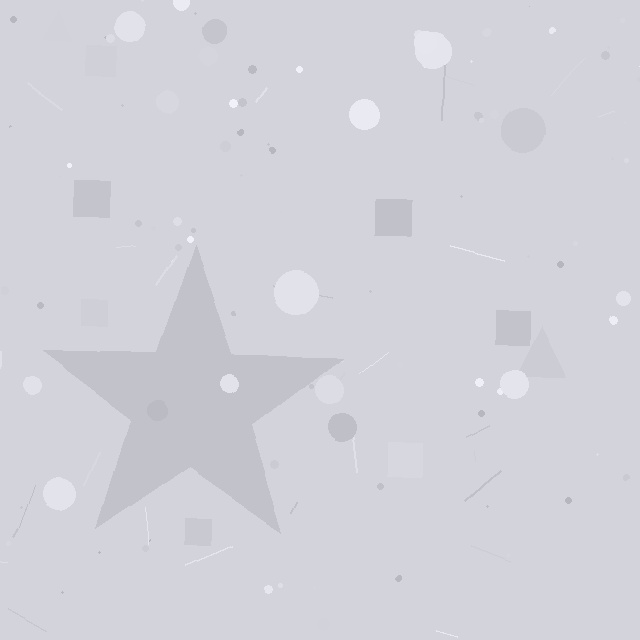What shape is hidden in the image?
A star is hidden in the image.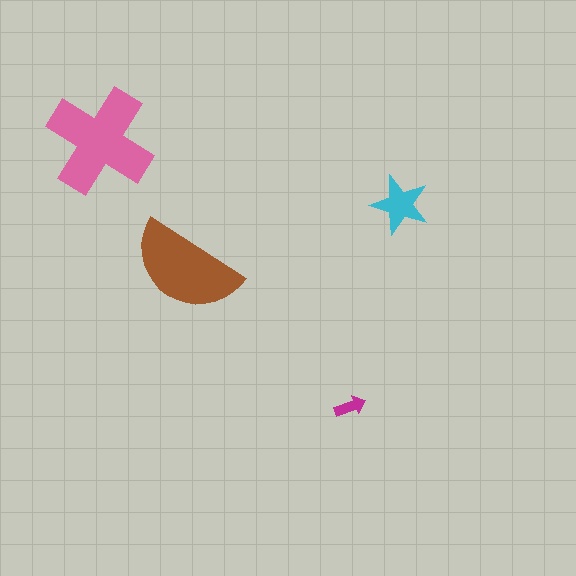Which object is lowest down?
The magenta arrow is bottommost.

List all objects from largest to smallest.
The pink cross, the brown semicircle, the cyan star, the magenta arrow.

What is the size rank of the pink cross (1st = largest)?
1st.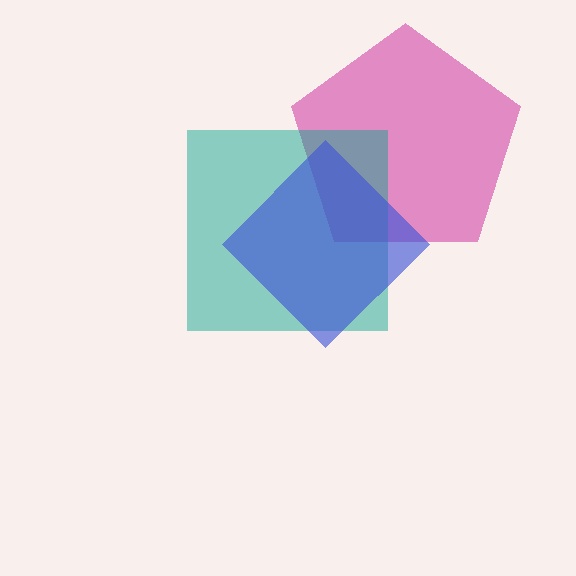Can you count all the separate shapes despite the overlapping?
Yes, there are 3 separate shapes.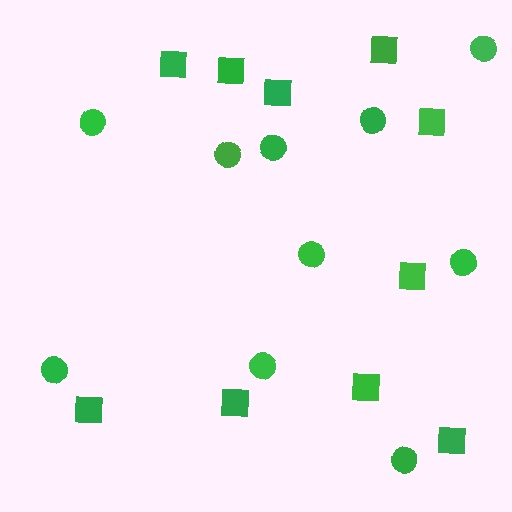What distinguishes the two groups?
There are 2 groups: one group of circles (10) and one group of squares (10).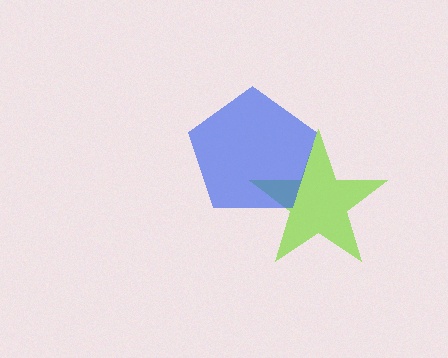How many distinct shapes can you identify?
There are 2 distinct shapes: a lime star, a blue pentagon.